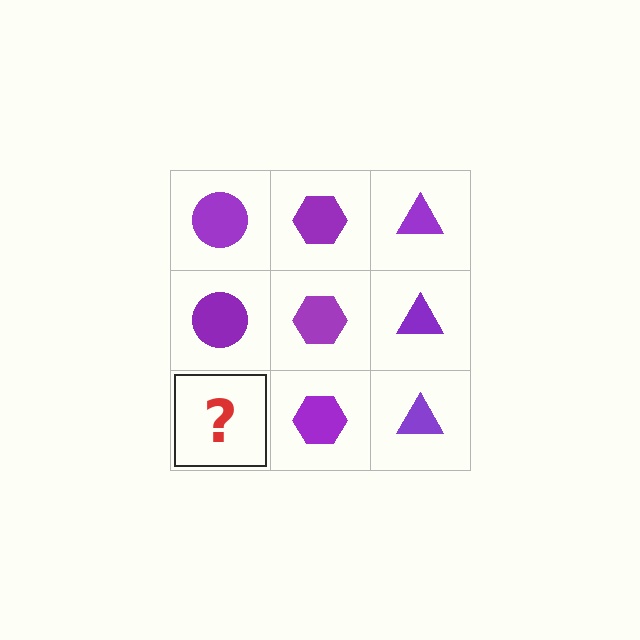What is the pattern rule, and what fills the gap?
The rule is that each column has a consistent shape. The gap should be filled with a purple circle.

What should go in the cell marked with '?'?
The missing cell should contain a purple circle.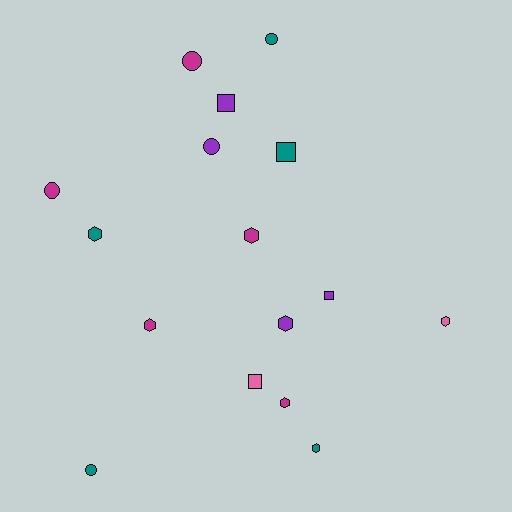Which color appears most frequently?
Magenta, with 5 objects.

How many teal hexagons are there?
There are 2 teal hexagons.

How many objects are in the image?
There are 16 objects.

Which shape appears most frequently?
Hexagon, with 7 objects.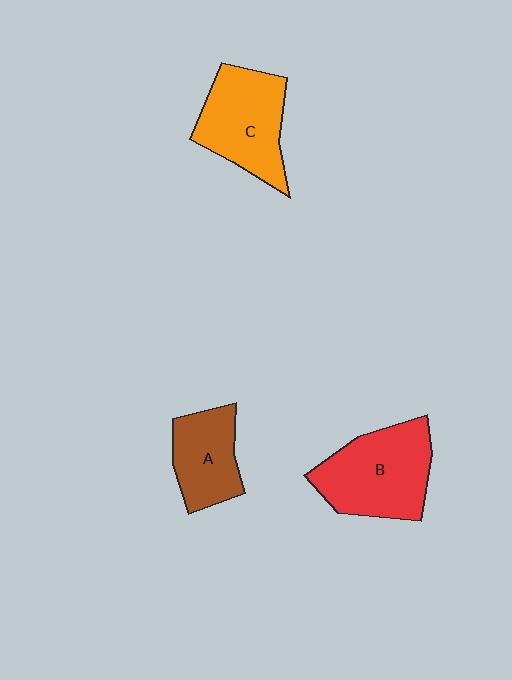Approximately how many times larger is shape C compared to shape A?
Approximately 1.4 times.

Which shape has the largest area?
Shape B (red).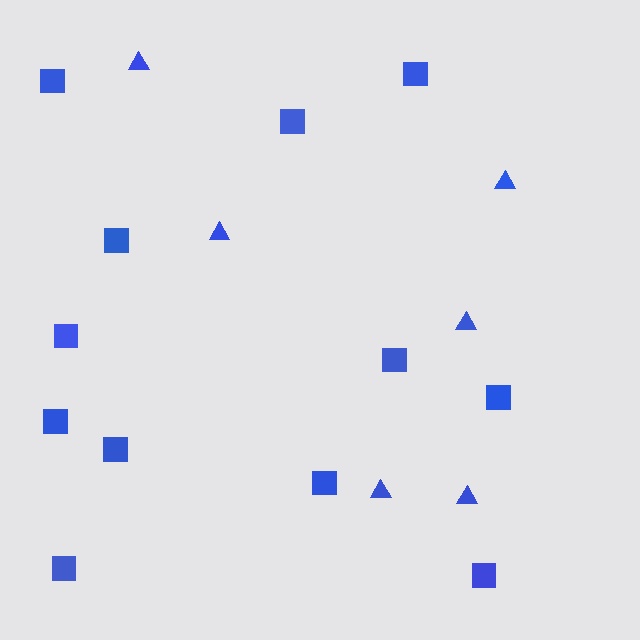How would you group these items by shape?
There are 2 groups: one group of triangles (6) and one group of squares (12).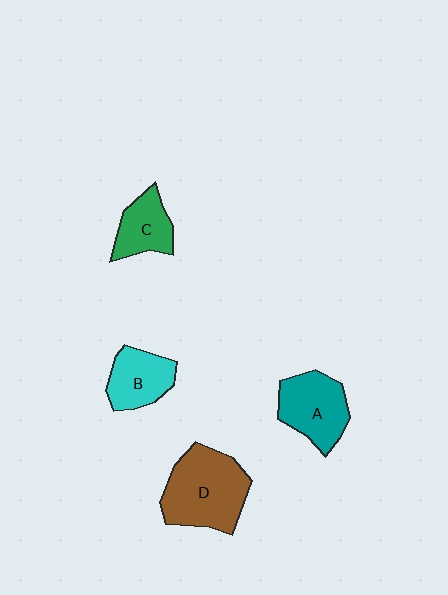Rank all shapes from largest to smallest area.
From largest to smallest: D (brown), A (teal), B (cyan), C (green).